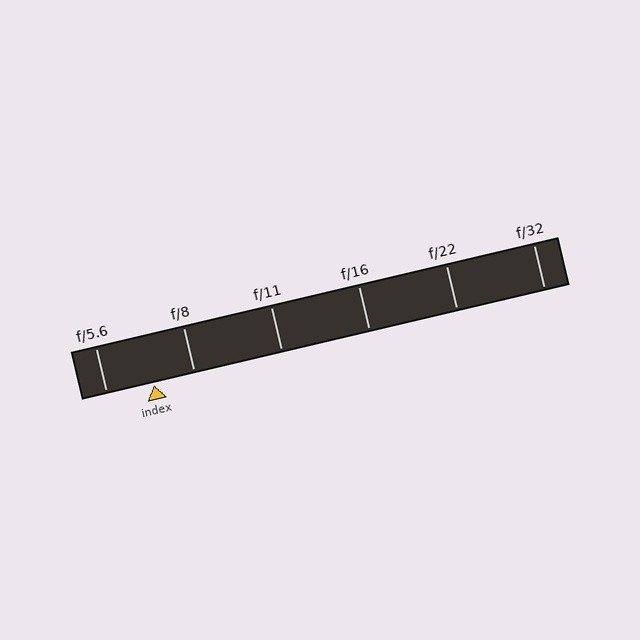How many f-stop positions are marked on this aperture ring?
There are 6 f-stop positions marked.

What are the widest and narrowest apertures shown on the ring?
The widest aperture shown is f/5.6 and the narrowest is f/32.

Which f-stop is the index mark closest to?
The index mark is closest to f/8.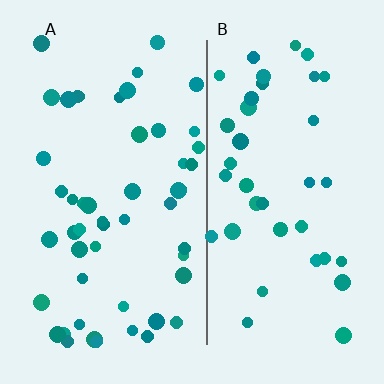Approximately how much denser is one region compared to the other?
Approximately 1.3× — region A over region B.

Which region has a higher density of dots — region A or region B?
A (the left).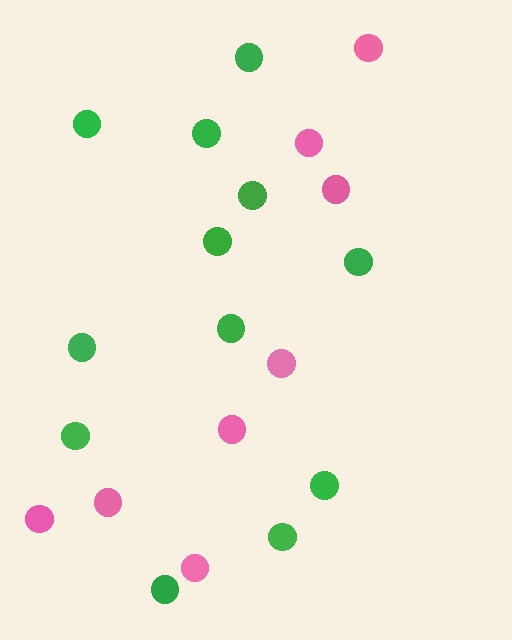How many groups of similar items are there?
There are 2 groups: one group of green circles (12) and one group of pink circles (8).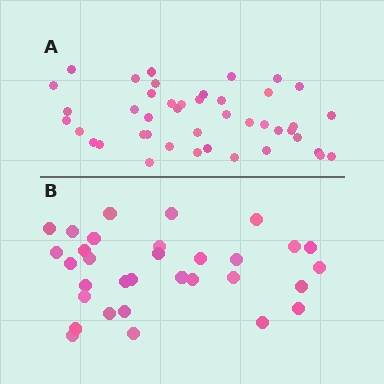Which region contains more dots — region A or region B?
Region A (the top region) has more dots.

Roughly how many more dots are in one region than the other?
Region A has roughly 12 or so more dots than region B.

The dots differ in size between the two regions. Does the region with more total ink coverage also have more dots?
No. Region B has more total ink coverage because its dots are larger, but region A actually contains more individual dots. Total area can be misleading — the number of items is what matters here.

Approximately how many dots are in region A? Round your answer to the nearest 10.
About 40 dots. (The exact count is 43, which rounds to 40.)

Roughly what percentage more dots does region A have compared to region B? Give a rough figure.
About 35% more.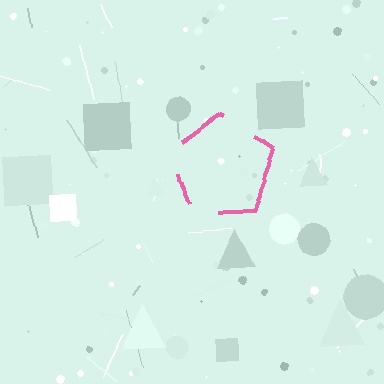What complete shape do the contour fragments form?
The contour fragments form a pentagon.